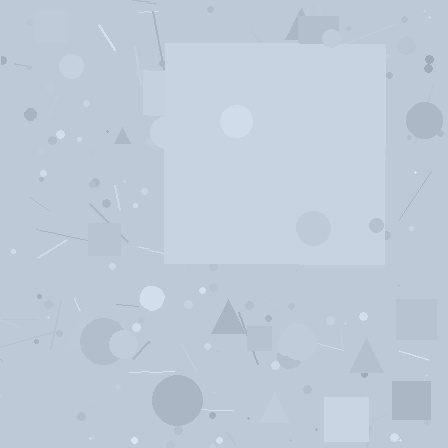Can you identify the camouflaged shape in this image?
The camouflaged shape is a square.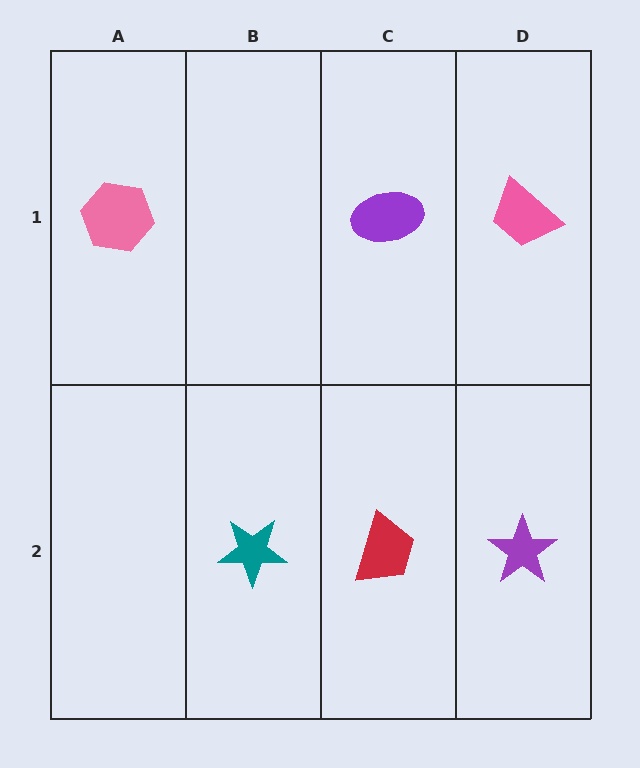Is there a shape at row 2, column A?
No, that cell is empty.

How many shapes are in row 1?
3 shapes.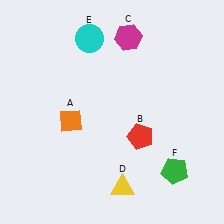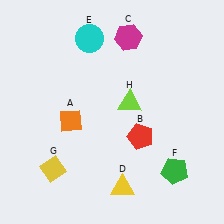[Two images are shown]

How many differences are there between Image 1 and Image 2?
There are 2 differences between the two images.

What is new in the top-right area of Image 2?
A lime triangle (H) was added in the top-right area of Image 2.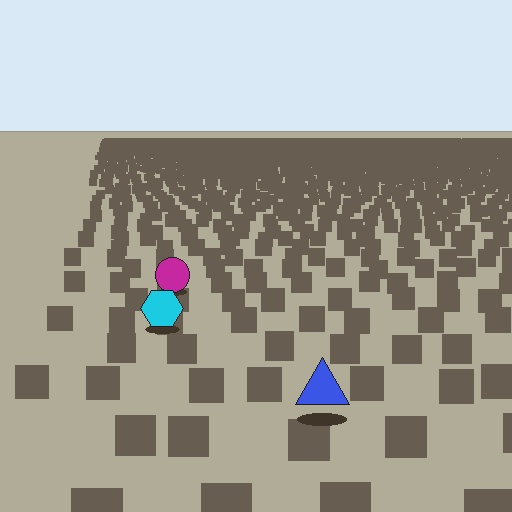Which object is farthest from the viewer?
The magenta circle is farthest from the viewer. It appears smaller and the ground texture around it is denser.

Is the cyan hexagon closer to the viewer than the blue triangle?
No. The blue triangle is closer — you can tell from the texture gradient: the ground texture is coarser near it.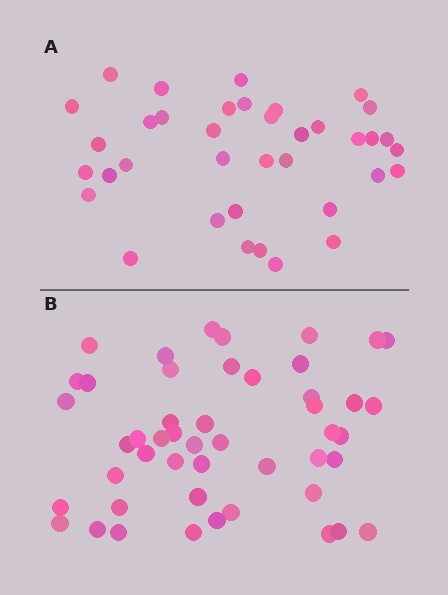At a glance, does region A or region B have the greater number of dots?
Region B (the bottom region) has more dots.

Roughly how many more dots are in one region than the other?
Region B has roughly 12 or so more dots than region A.